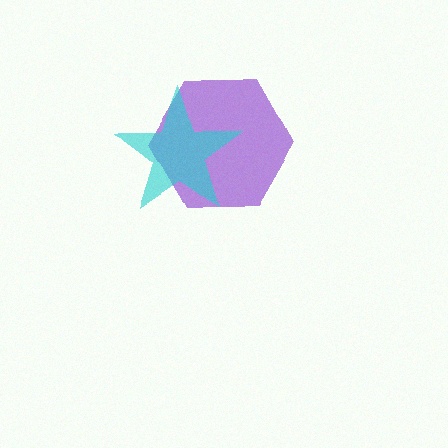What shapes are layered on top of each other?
The layered shapes are: a purple hexagon, a cyan star.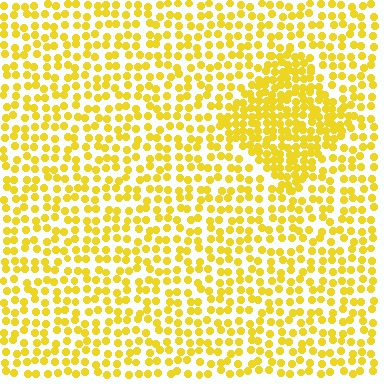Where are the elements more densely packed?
The elements are more densely packed inside the diamond boundary.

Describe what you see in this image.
The image contains small yellow elements arranged at two different densities. A diamond-shaped region is visible where the elements are more densely packed than the surrounding area.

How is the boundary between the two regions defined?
The boundary is defined by a change in element density (approximately 1.9x ratio). All elements are the same color, size, and shape.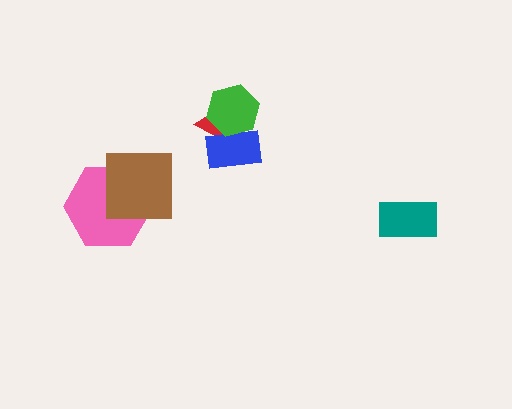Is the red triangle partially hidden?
Yes, it is partially covered by another shape.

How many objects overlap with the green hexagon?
2 objects overlap with the green hexagon.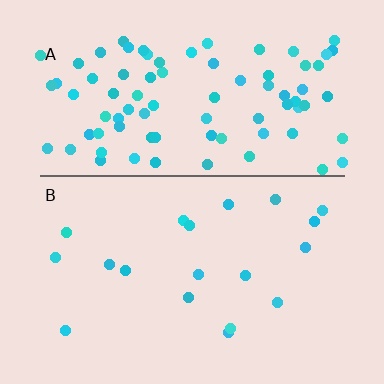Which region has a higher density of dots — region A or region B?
A (the top).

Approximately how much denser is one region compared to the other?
Approximately 4.5× — region A over region B.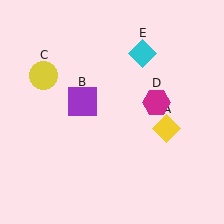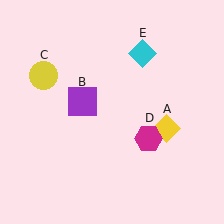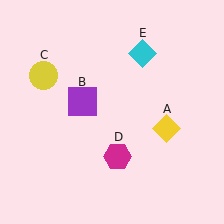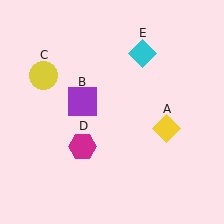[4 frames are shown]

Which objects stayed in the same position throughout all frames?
Yellow diamond (object A) and purple square (object B) and yellow circle (object C) and cyan diamond (object E) remained stationary.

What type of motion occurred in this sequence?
The magenta hexagon (object D) rotated clockwise around the center of the scene.